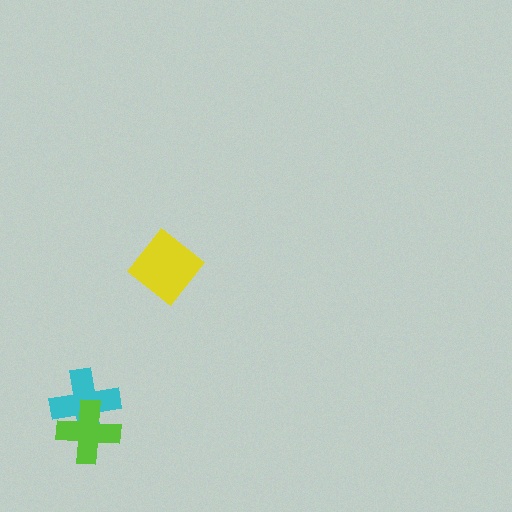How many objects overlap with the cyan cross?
1 object overlaps with the cyan cross.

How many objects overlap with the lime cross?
1 object overlaps with the lime cross.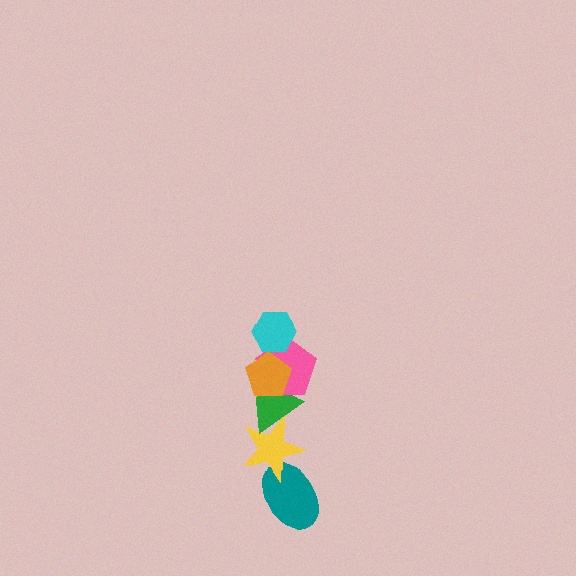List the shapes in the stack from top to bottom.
From top to bottom: the cyan hexagon, the orange pentagon, the pink pentagon, the green triangle, the yellow star, the teal ellipse.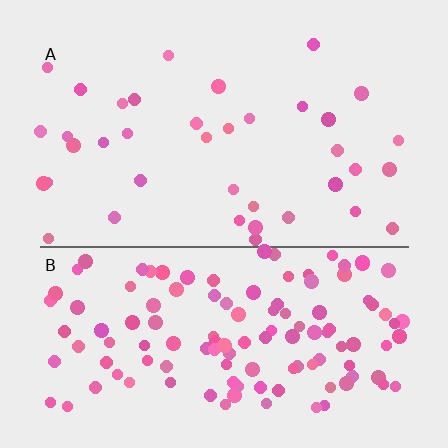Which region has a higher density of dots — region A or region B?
B (the bottom).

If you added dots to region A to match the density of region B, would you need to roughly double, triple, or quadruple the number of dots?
Approximately triple.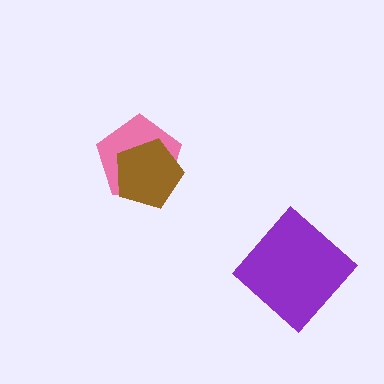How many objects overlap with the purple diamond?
0 objects overlap with the purple diamond.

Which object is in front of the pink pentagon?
The brown pentagon is in front of the pink pentagon.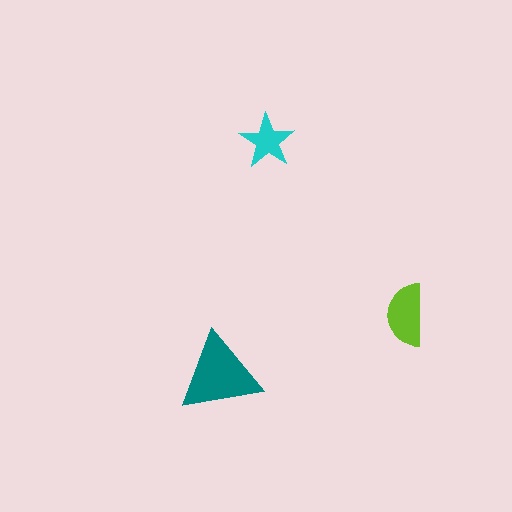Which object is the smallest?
The cyan star.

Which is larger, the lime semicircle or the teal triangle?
The teal triangle.